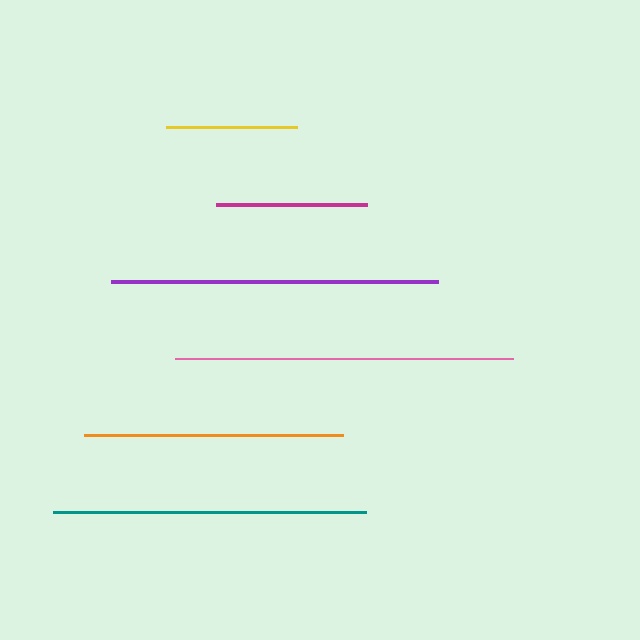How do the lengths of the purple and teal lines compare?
The purple and teal lines are approximately the same length.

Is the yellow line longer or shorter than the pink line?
The pink line is longer than the yellow line.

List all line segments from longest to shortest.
From longest to shortest: pink, purple, teal, orange, magenta, yellow.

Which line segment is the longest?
The pink line is the longest at approximately 337 pixels.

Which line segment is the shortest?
The yellow line is the shortest at approximately 130 pixels.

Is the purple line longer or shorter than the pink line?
The pink line is longer than the purple line.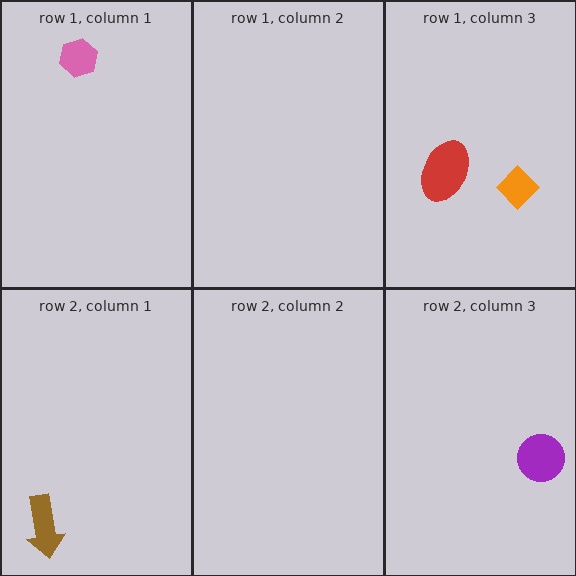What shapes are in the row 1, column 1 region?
The pink hexagon.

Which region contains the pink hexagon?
The row 1, column 1 region.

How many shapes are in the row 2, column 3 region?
1.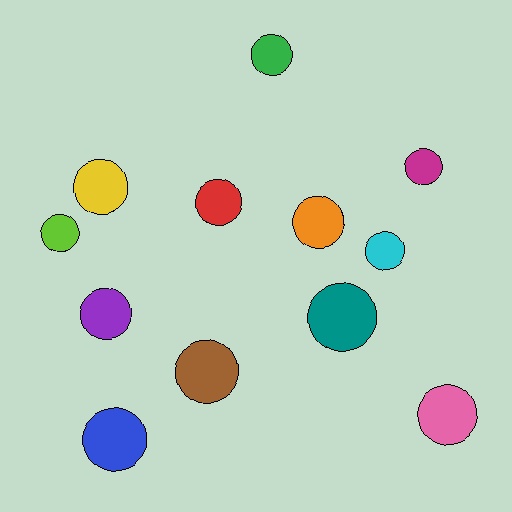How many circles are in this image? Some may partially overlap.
There are 12 circles.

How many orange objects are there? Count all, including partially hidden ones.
There is 1 orange object.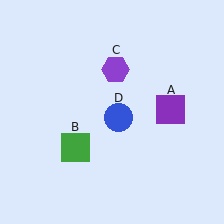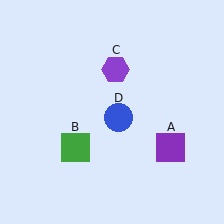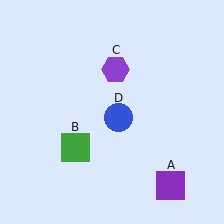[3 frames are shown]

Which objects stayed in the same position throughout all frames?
Green square (object B) and purple hexagon (object C) and blue circle (object D) remained stationary.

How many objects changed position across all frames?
1 object changed position: purple square (object A).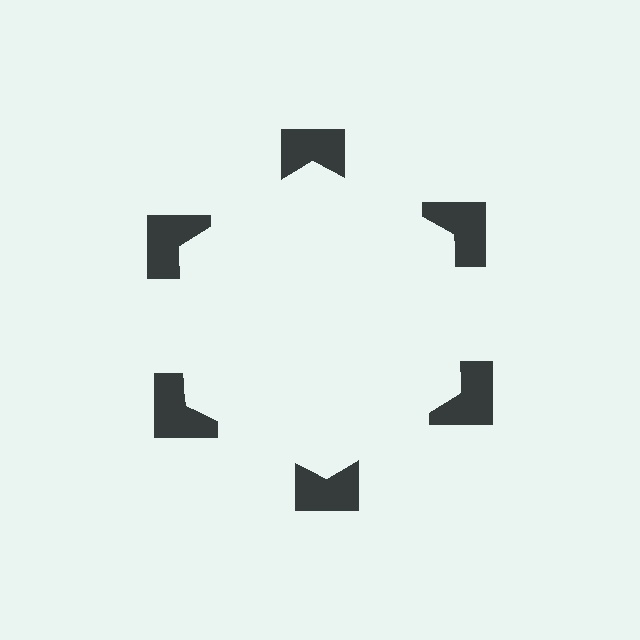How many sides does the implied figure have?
6 sides.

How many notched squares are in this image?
There are 6 — one at each vertex of the illusory hexagon.